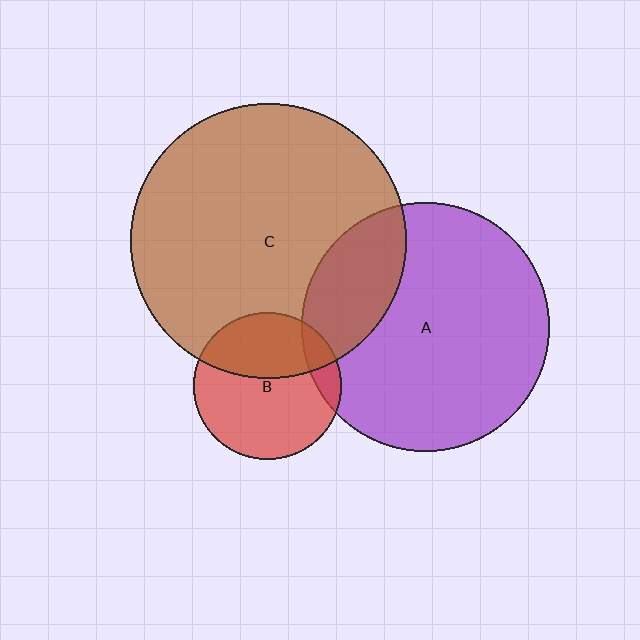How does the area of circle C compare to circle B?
Approximately 3.5 times.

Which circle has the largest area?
Circle C (brown).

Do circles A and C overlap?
Yes.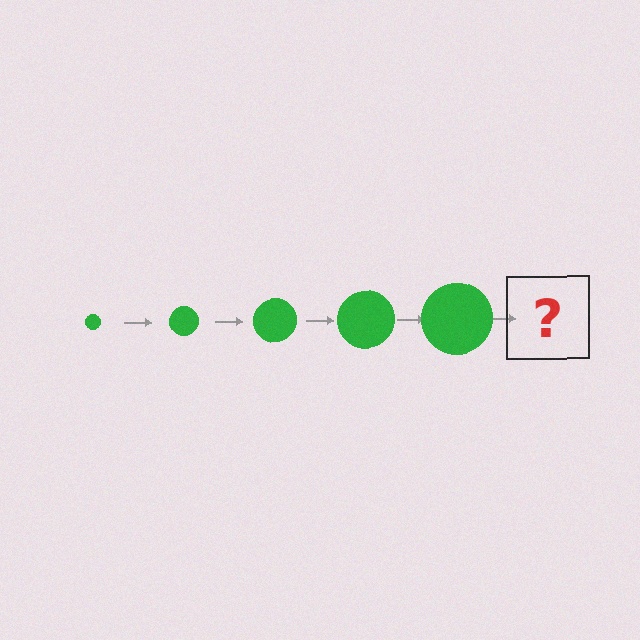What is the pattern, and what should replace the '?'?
The pattern is that the circle gets progressively larger each step. The '?' should be a green circle, larger than the previous one.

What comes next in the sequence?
The next element should be a green circle, larger than the previous one.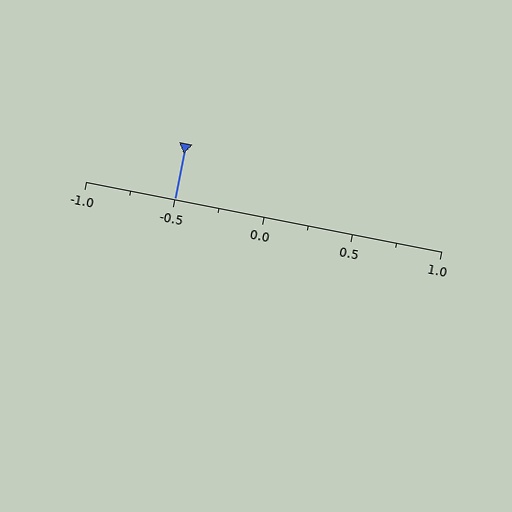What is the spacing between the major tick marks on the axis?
The major ticks are spaced 0.5 apart.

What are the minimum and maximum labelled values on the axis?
The axis runs from -1.0 to 1.0.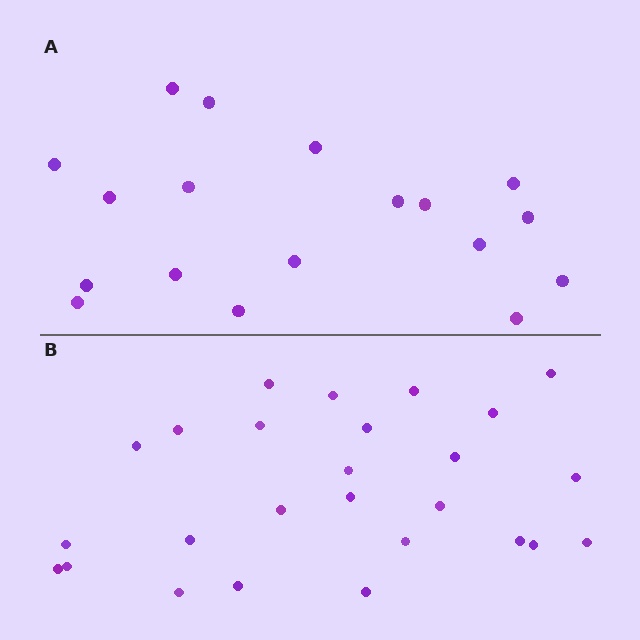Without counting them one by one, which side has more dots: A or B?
Region B (the bottom region) has more dots.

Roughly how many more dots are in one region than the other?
Region B has roughly 8 or so more dots than region A.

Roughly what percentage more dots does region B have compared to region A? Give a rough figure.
About 45% more.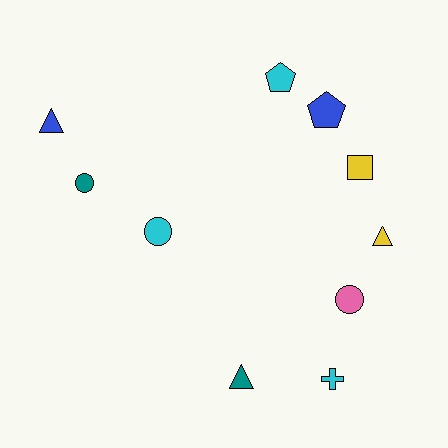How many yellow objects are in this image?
There are 2 yellow objects.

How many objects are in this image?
There are 10 objects.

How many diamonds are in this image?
There are no diamonds.